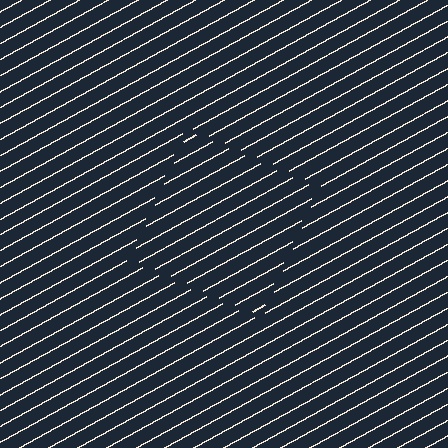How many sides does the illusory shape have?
4 sides — the line-ends trace a square.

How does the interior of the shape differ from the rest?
The interior of the shape contains the same grating, shifted by half a period — the contour is defined by the phase discontinuity where line-ends from the inner and outer gratings abut.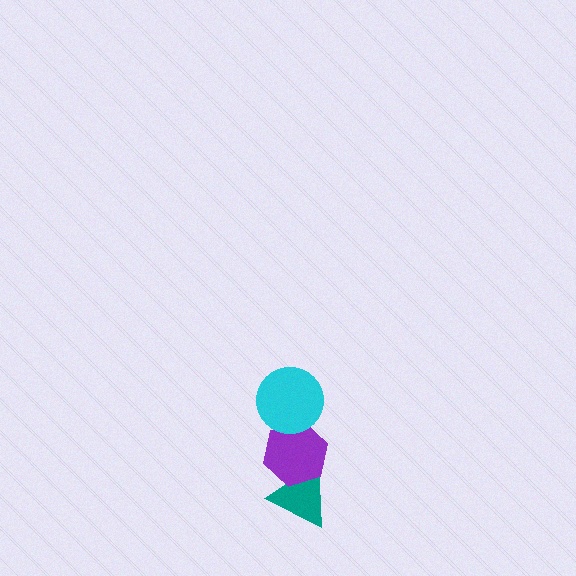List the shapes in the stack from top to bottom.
From top to bottom: the cyan circle, the purple hexagon, the teal triangle.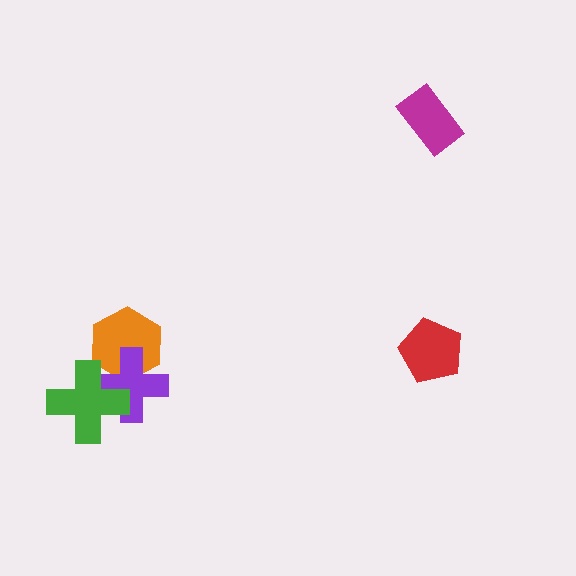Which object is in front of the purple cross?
The green cross is in front of the purple cross.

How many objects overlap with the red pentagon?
0 objects overlap with the red pentagon.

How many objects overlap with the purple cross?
2 objects overlap with the purple cross.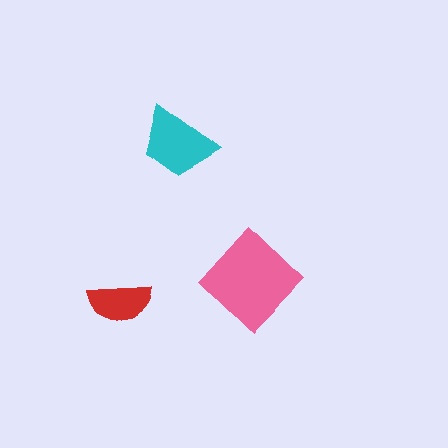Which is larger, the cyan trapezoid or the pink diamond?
The pink diamond.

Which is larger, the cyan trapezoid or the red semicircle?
The cyan trapezoid.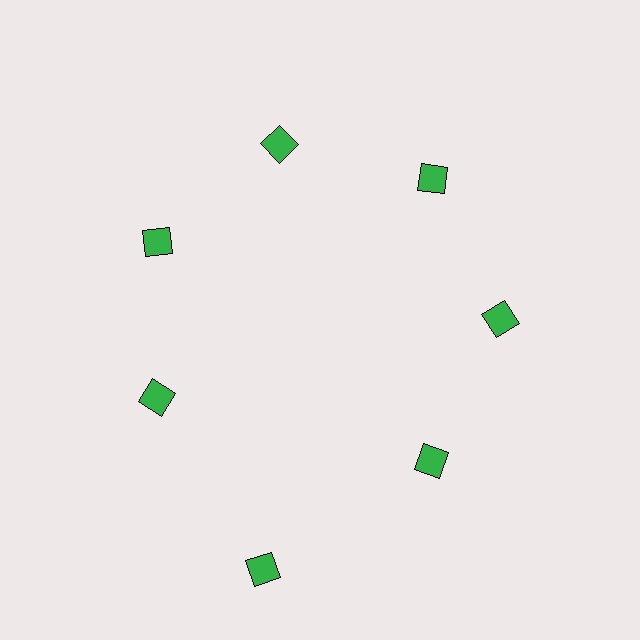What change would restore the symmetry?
The symmetry would be restored by moving it inward, back onto the ring so that all 7 diamonds sit at equal angles and equal distance from the center.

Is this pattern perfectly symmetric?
No. The 7 green diamonds are arranged in a ring, but one element near the 6 o'clock position is pushed outward from the center, breaking the 7-fold rotational symmetry.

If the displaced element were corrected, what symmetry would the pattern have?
It would have 7-fold rotational symmetry — the pattern would map onto itself every 51 degrees.